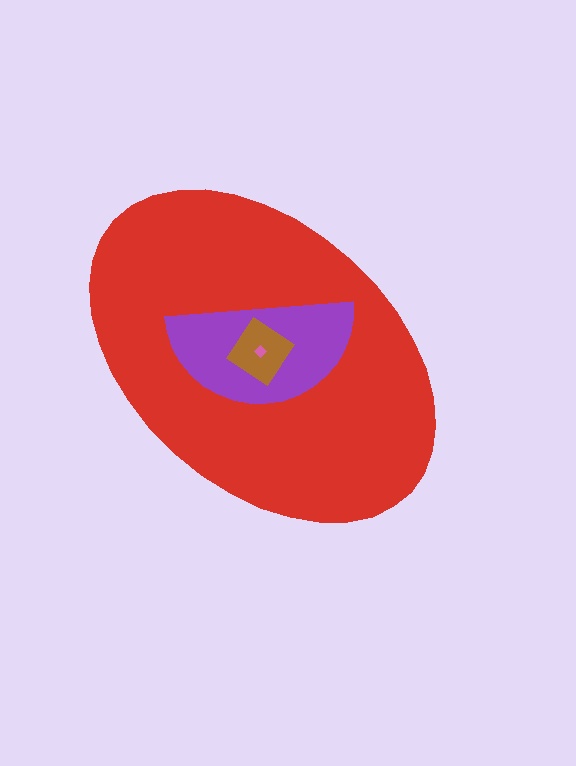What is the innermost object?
The pink diamond.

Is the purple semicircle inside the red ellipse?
Yes.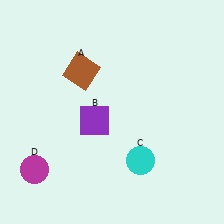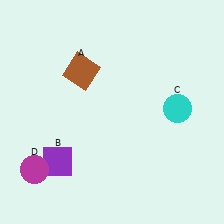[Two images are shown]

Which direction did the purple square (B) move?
The purple square (B) moved down.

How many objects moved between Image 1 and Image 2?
2 objects moved between the two images.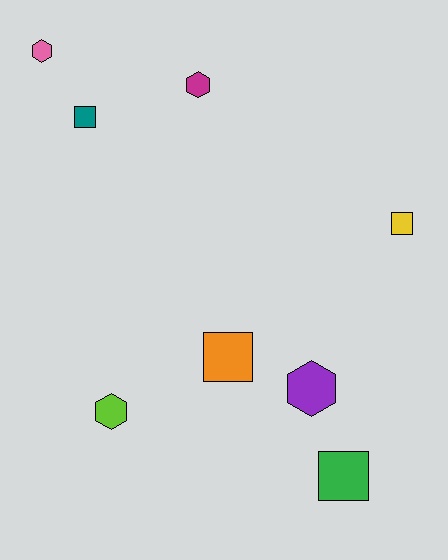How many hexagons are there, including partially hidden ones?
There are 4 hexagons.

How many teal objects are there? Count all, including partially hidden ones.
There is 1 teal object.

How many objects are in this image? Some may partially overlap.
There are 8 objects.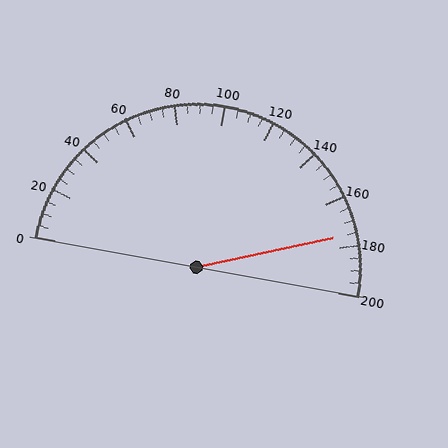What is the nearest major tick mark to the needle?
The nearest major tick mark is 180.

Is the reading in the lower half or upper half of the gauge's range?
The reading is in the upper half of the range (0 to 200).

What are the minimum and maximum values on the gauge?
The gauge ranges from 0 to 200.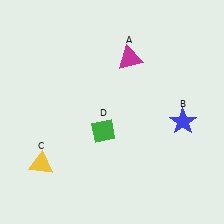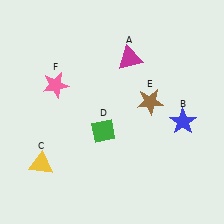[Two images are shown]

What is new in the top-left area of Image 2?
A pink star (F) was added in the top-left area of Image 2.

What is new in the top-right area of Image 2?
A brown star (E) was added in the top-right area of Image 2.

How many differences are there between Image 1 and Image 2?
There are 2 differences between the two images.